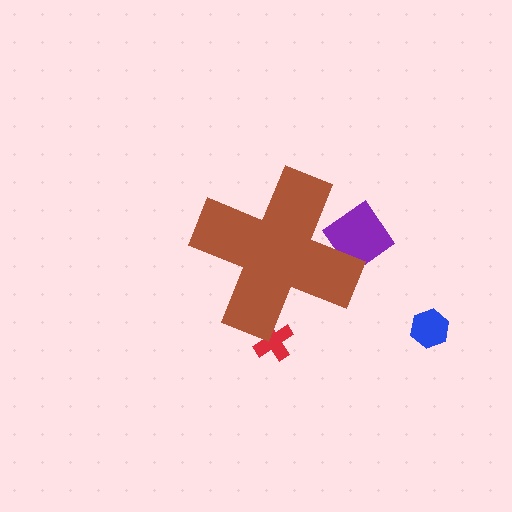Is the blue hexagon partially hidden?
No, the blue hexagon is fully visible.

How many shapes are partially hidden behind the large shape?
2 shapes are partially hidden.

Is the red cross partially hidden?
Yes, the red cross is partially hidden behind the brown cross.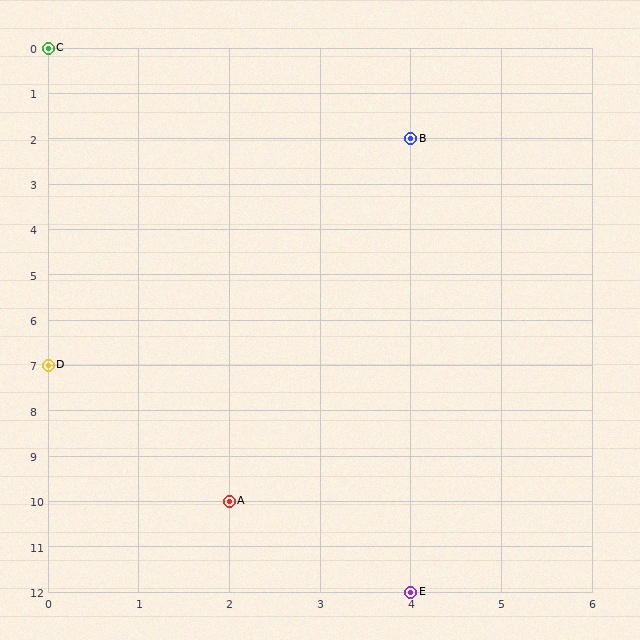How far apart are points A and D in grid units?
Points A and D are 2 columns and 3 rows apart (about 3.6 grid units diagonally).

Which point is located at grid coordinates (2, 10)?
Point A is at (2, 10).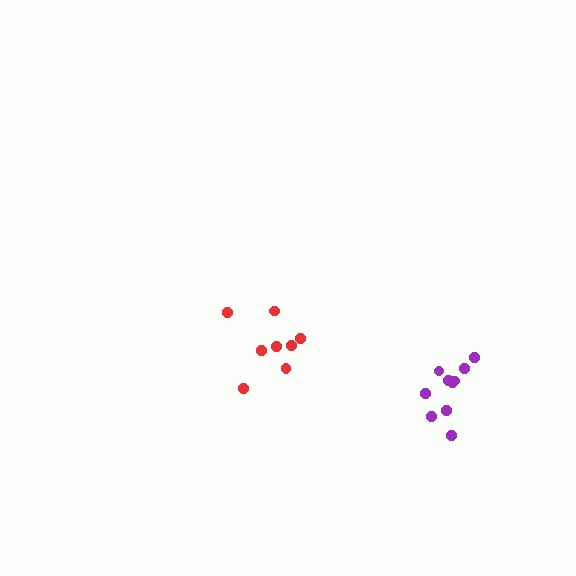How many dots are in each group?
Group 1: 10 dots, Group 2: 8 dots (18 total).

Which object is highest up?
The red cluster is topmost.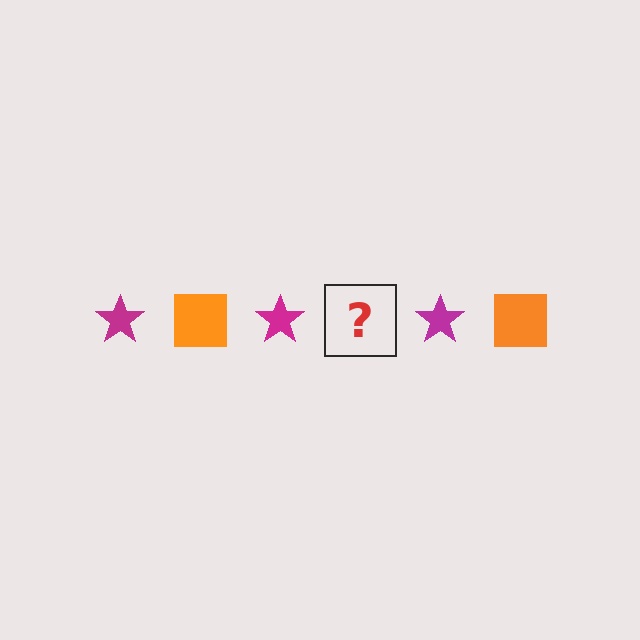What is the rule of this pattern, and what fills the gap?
The rule is that the pattern alternates between magenta star and orange square. The gap should be filled with an orange square.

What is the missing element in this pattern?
The missing element is an orange square.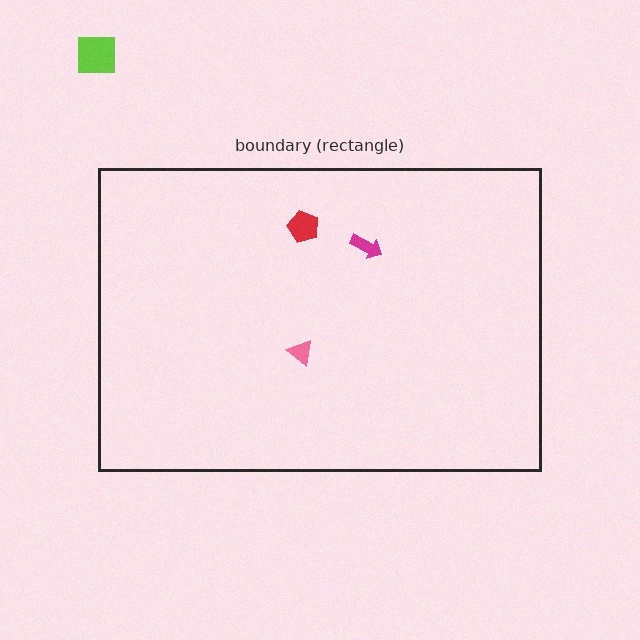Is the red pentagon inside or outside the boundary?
Inside.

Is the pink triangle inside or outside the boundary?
Inside.